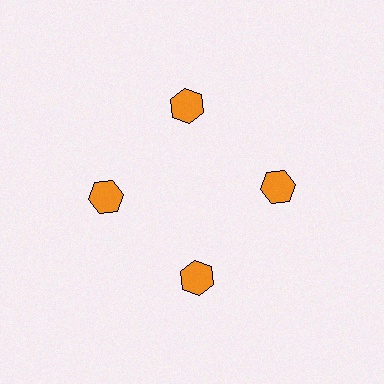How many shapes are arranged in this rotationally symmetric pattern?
There are 4 shapes, arranged in 4 groups of 1.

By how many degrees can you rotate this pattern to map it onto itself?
The pattern maps onto itself every 90 degrees of rotation.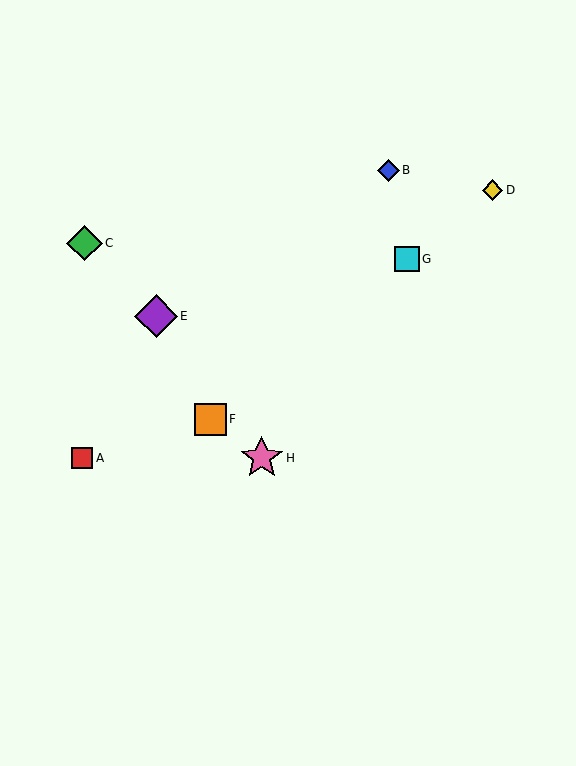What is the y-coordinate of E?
Object E is at y≈316.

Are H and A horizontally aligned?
Yes, both are at y≈458.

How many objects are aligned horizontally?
2 objects (A, H) are aligned horizontally.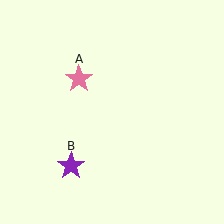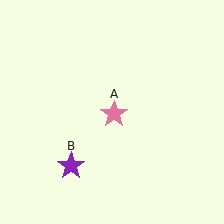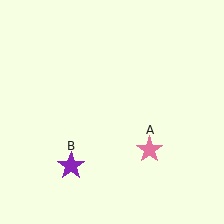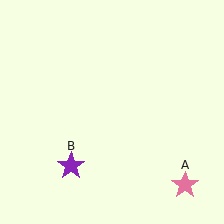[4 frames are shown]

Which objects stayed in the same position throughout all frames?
Purple star (object B) remained stationary.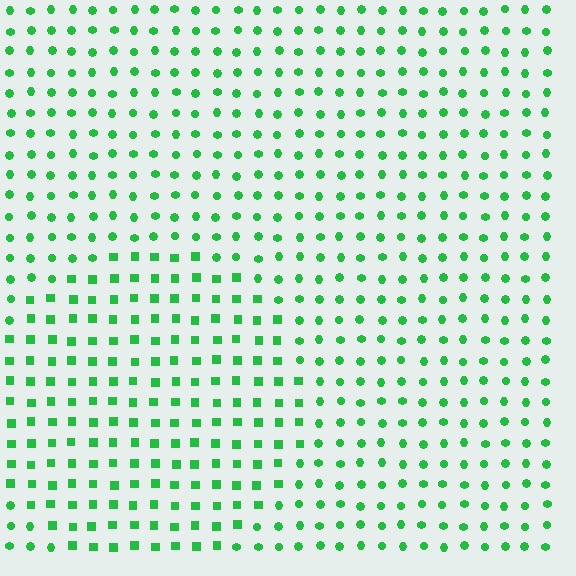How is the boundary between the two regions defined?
The boundary is defined by a change in element shape: squares inside vs. circles outside. All elements share the same color and spacing.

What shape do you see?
I see a circle.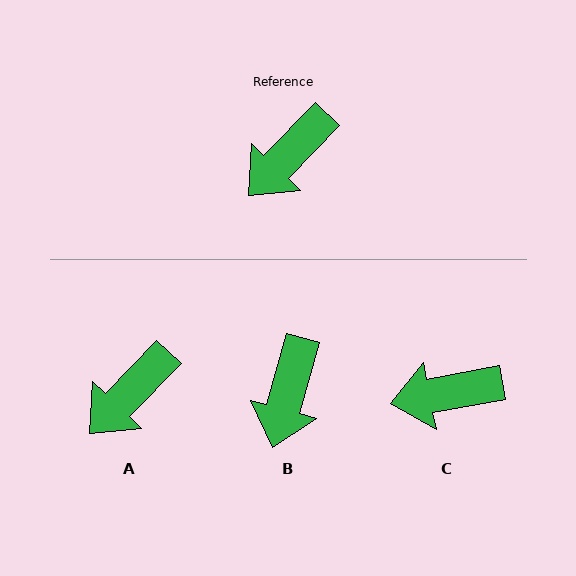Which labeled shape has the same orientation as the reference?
A.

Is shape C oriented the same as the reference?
No, it is off by about 35 degrees.